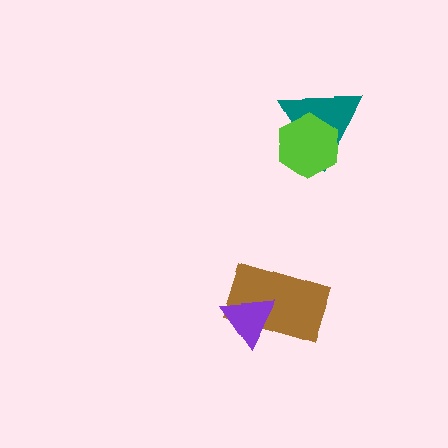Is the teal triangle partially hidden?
Yes, it is partially covered by another shape.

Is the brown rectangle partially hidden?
Yes, it is partially covered by another shape.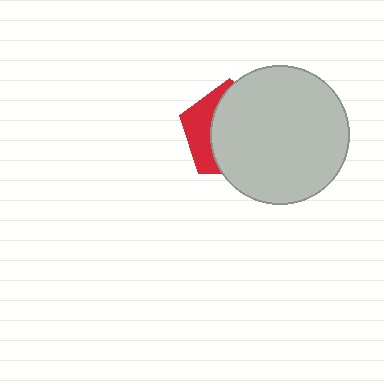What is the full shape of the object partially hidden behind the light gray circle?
The partially hidden object is a red pentagon.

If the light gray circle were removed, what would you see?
You would see the complete red pentagon.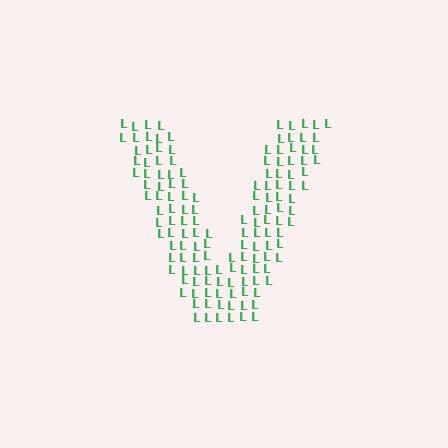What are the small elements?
The small elements are letter L's.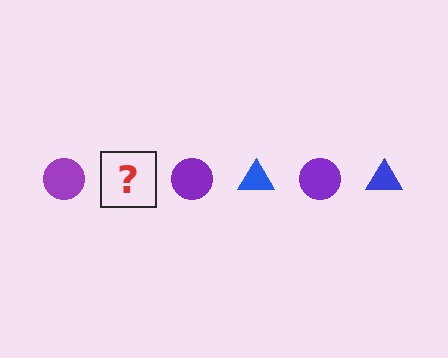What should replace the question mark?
The question mark should be replaced with a blue triangle.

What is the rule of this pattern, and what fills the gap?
The rule is that the pattern alternates between purple circle and blue triangle. The gap should be filled with a blue triangle.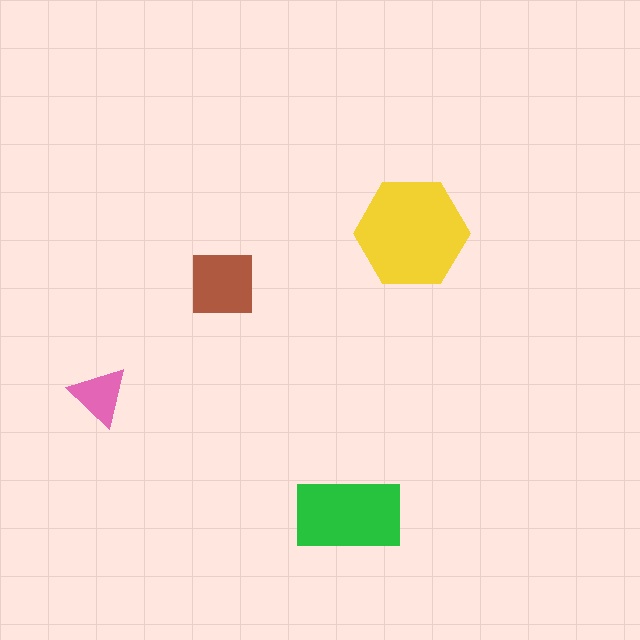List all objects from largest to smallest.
The yellow hexagon, the green rectangle, the brown square, the pink triangle.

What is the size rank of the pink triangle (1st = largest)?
4th.